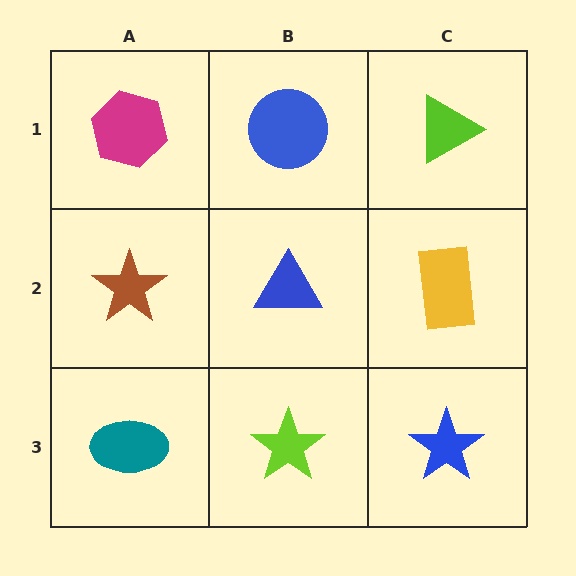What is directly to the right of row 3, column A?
A lime star.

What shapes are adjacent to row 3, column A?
A brown star (row 2, column A), a lime star (row 3, column B).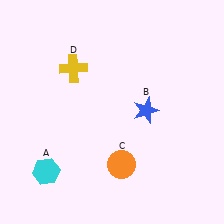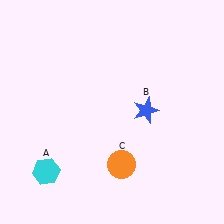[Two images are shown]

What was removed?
The yellow cross (D) was removed in Image 2.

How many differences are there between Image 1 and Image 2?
There is 1 difference between the two images.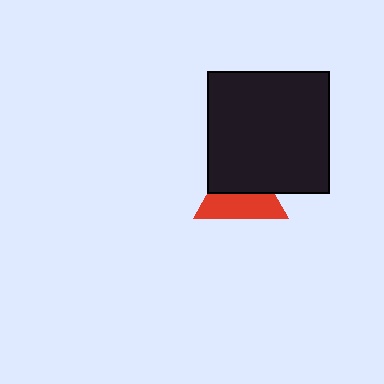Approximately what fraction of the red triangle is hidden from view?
Roughly 48% of the red triangle is hidden behind the black square.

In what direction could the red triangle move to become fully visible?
The red triangle could move down. That would shift it out from behind the black square entirely.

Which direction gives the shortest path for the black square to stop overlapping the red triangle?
Moving up gives the shortest separation.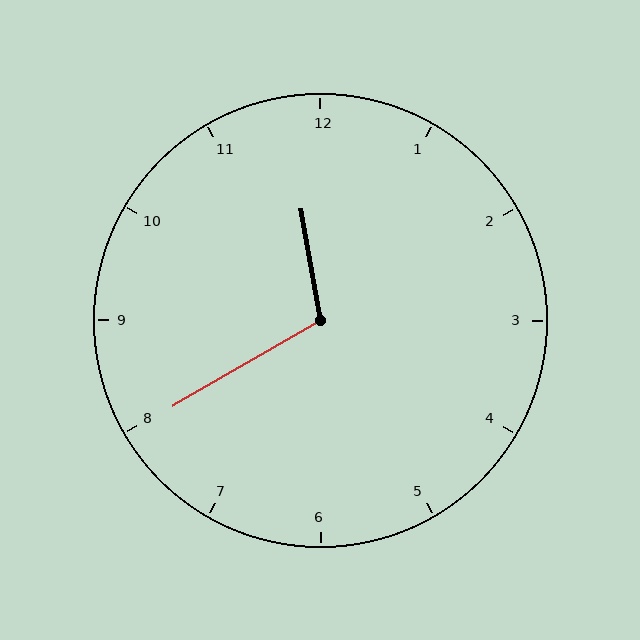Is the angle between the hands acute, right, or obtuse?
It is obtuse.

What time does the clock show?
11:40.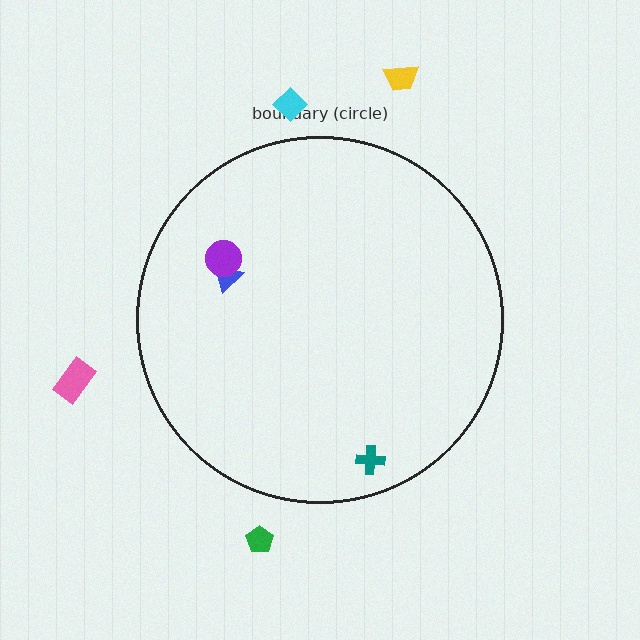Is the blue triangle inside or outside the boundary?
Inside.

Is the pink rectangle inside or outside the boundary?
Outside.